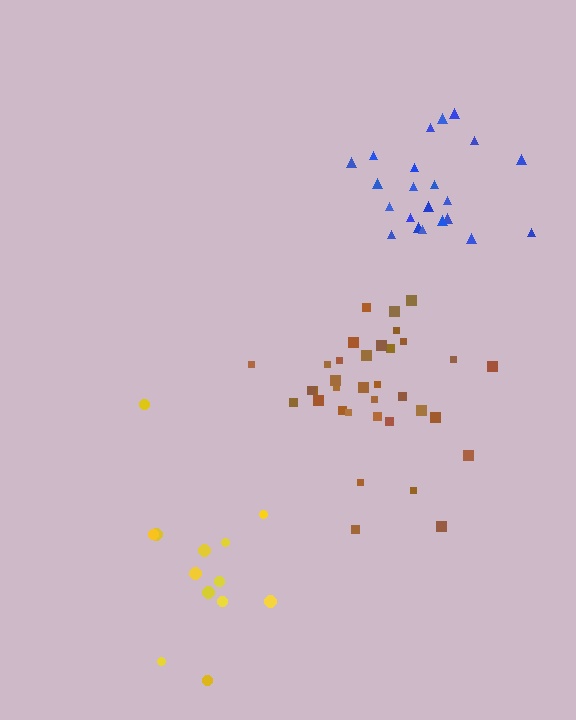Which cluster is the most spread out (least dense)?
Yellow.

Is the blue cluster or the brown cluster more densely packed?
Blue.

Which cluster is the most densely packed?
Blue.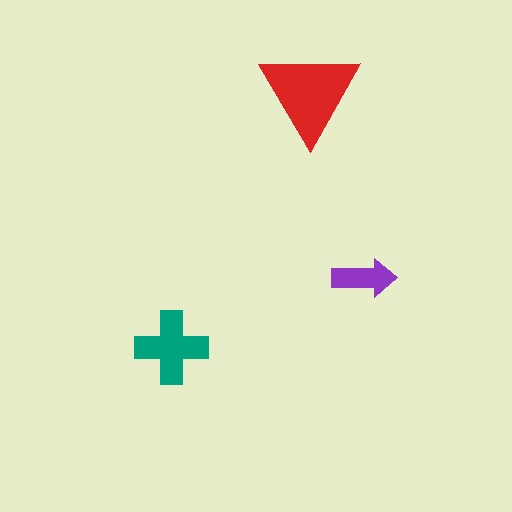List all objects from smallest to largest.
The purple arrow, the teal cross, the red triangle.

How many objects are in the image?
There are 3 objects in the image.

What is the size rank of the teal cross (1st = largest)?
2nd.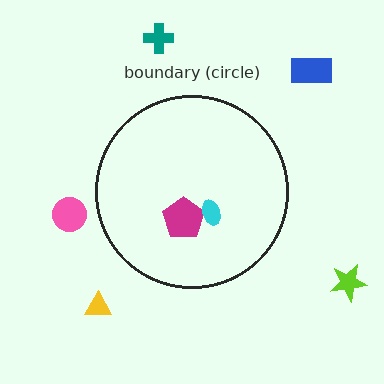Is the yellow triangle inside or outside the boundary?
Outside.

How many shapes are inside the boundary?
2 inside, 5 outside.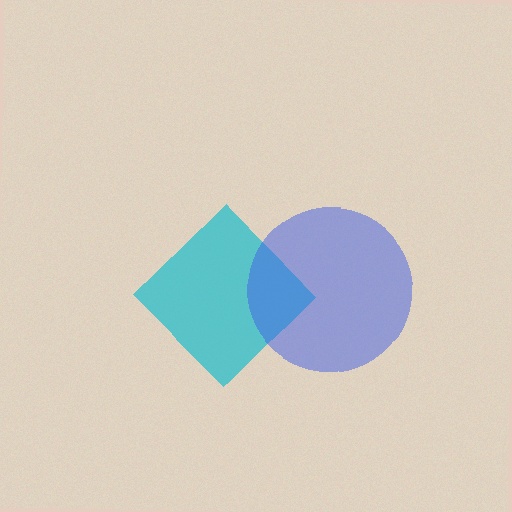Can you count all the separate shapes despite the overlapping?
Yes, there are 2 separate shapes.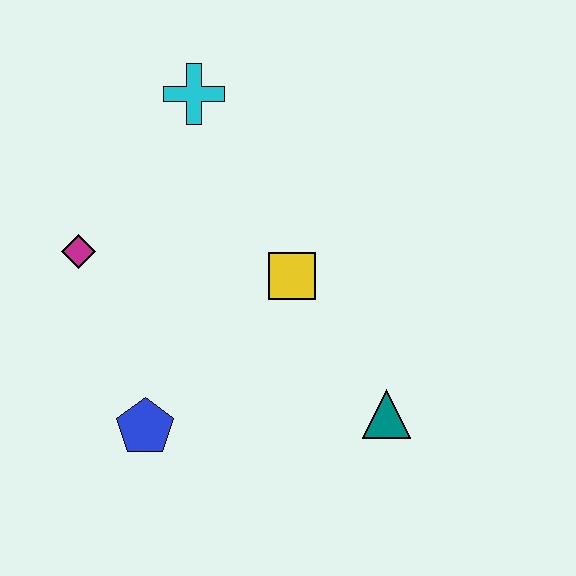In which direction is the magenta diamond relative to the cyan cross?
The magenta diamond is below the cyan cross.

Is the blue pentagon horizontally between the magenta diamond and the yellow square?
Yes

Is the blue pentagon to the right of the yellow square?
No